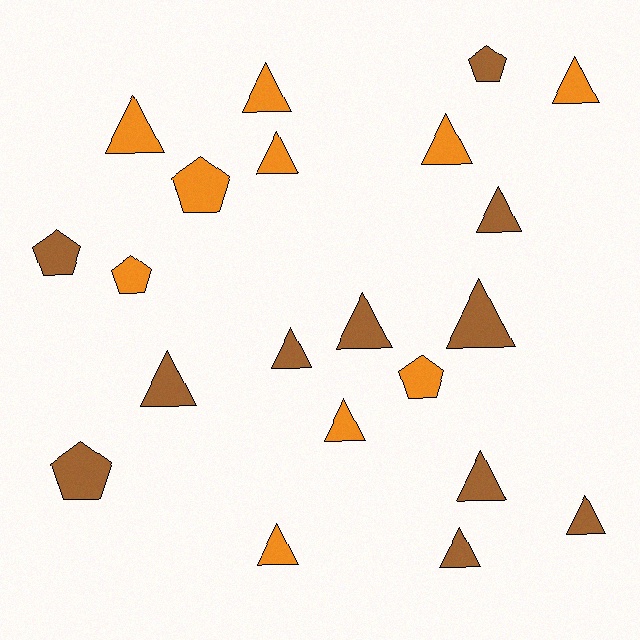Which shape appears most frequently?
Triangle, with 15 objects.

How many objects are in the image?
There are 21 objects.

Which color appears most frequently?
Brown, with 11 objects.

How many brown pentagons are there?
There are 3 brown pentagons.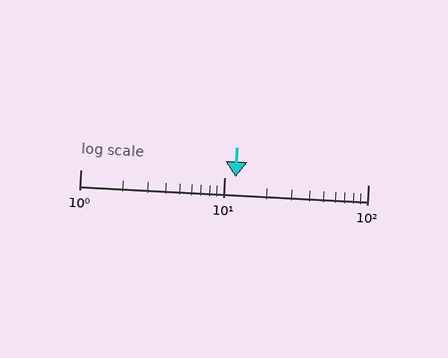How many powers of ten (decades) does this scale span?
The scale spans 2 decades, from 1 to 100.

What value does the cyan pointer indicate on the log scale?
The pointer indicates approximately 12.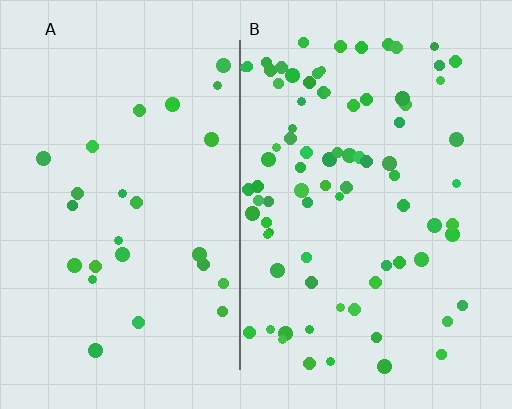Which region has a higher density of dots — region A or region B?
B (the right).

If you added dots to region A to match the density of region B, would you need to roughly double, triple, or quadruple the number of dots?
Approximately triple.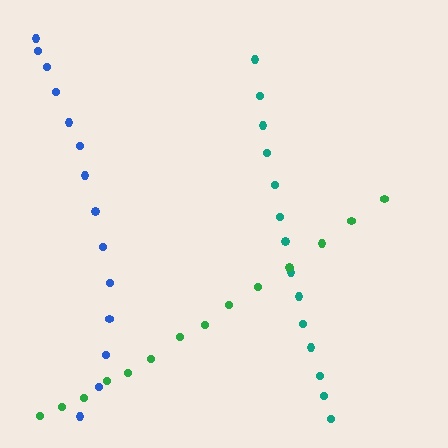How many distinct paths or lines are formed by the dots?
There are 3 distinct paths.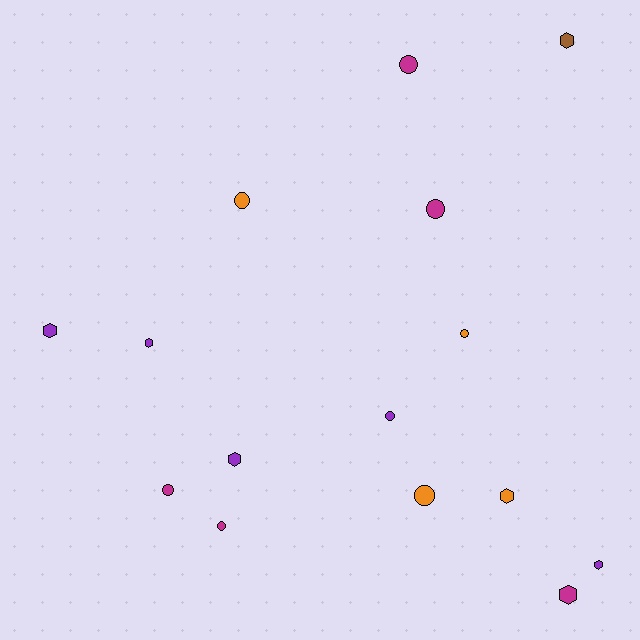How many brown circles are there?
There are no brown circles.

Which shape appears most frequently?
Circle, with 8 objects.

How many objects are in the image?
There are 15 objects.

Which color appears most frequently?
Purple, with 5 objects.